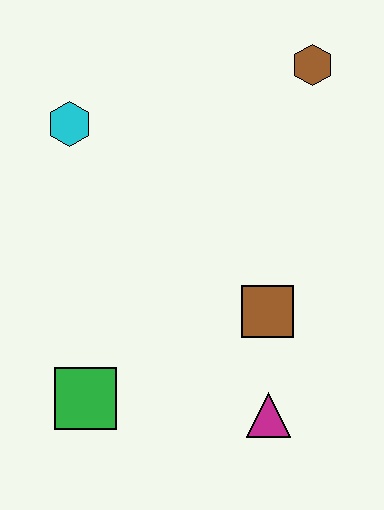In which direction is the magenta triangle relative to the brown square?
The magenta triangle is below the brown square.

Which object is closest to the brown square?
The magenta triangle is closest to the brown square.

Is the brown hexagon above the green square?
Yes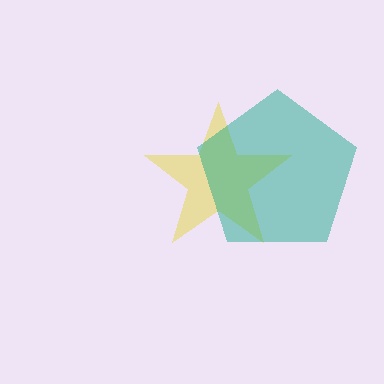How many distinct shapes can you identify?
There are 2 distinct shapes: a yellow star, a teal pentagon.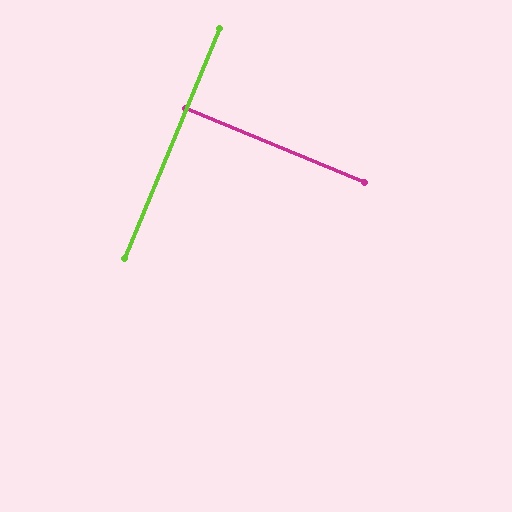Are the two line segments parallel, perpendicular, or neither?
Perpendicular — they meet at approximately 90°.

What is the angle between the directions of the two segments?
Approximately 90 degrees.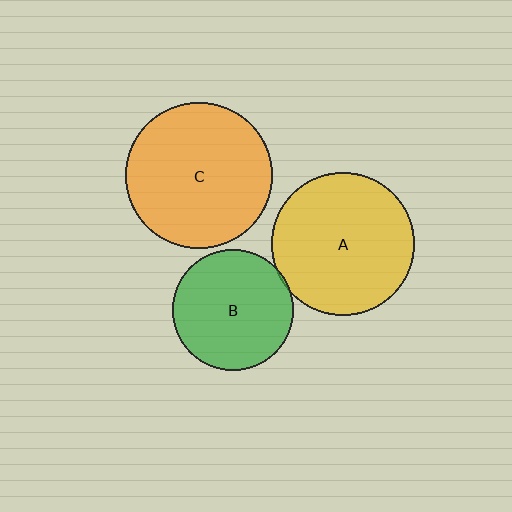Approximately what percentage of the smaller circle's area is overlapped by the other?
Approximately 5%.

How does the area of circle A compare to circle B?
Approximately 1.4 times.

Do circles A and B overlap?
Yes.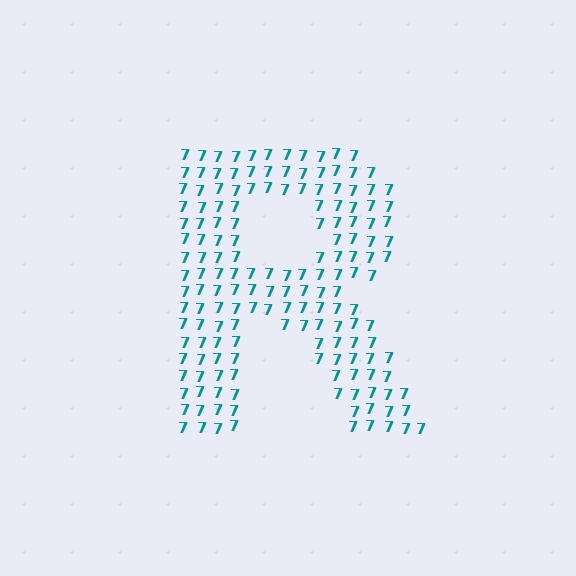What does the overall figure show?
The overall figure shows the letter R.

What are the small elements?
The small elements are digit 7's.